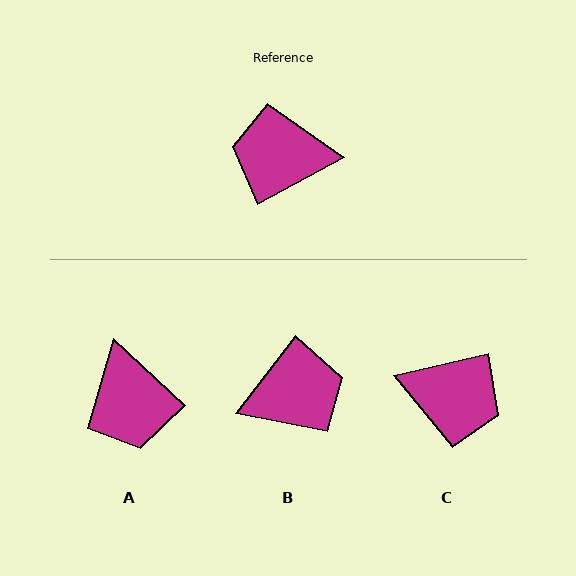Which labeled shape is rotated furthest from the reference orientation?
C, about 164 degrees away.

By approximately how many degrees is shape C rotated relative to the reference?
Approximately 164 degrees counter-clockwise.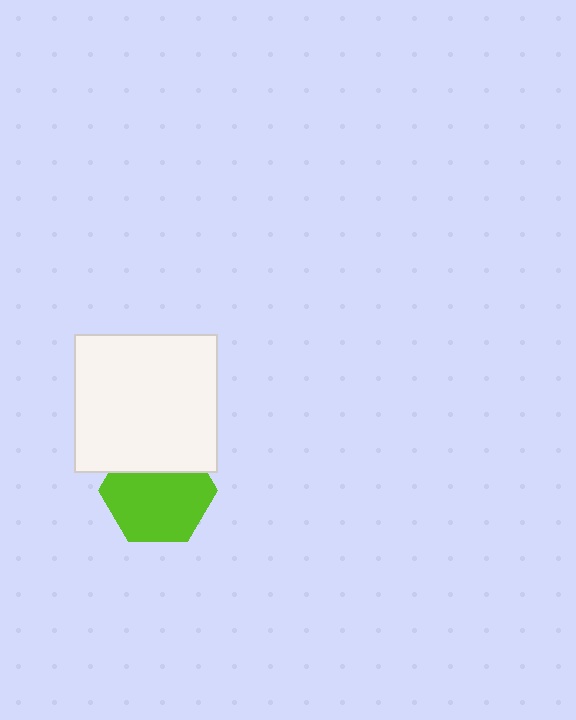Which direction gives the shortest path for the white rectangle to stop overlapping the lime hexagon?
Moving up gives the shortest separation.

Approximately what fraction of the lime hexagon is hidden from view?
Roughly 31% of the lime hexagon is hidden behind the white rectangle.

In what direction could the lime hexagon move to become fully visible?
The lime hexagon could move down. That would shift it out from behind the white rectangle entirely.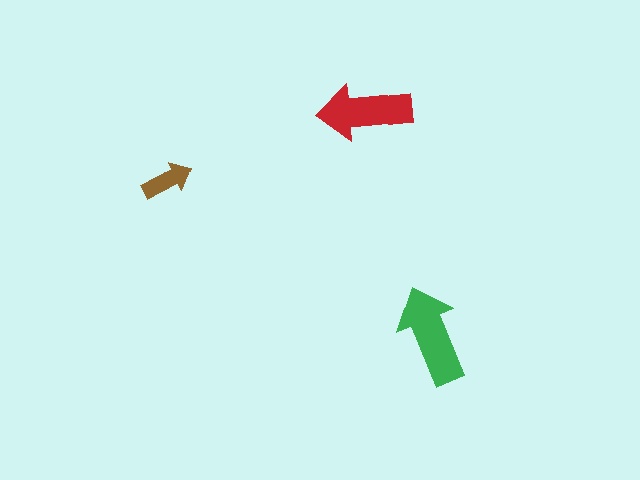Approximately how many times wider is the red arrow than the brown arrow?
About 2 times wider.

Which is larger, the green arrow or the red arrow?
The green one.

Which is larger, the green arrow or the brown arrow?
The green one.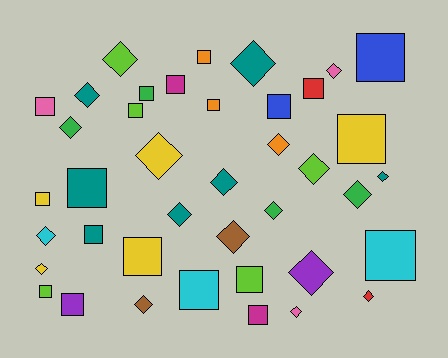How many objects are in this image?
There are 40 objects.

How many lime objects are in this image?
There are 5 lime objects.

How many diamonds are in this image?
There are 20 diamonds.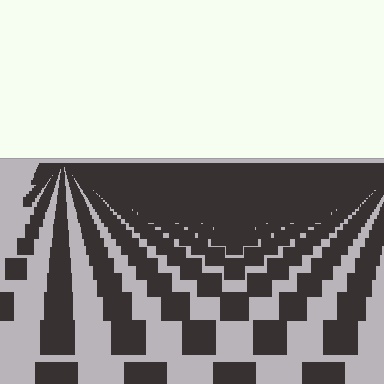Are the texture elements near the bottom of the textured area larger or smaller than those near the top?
Larger. Near the bottom, elements are closer to the viewer and appear at a bigger on-screen size.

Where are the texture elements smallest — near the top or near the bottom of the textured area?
Near the top.